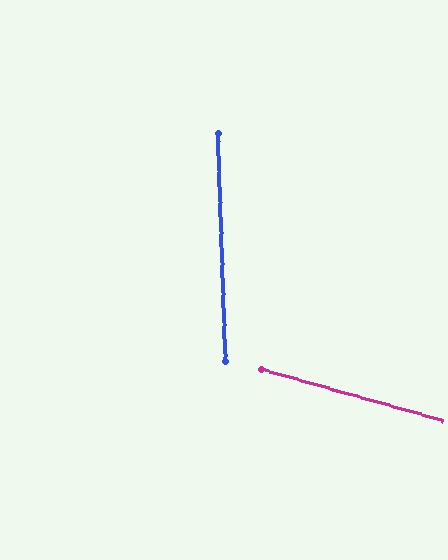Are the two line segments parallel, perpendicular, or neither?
Neither parallel nor perpendicular — they differ by about 72°.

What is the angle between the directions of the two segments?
Approximately 72 degrees.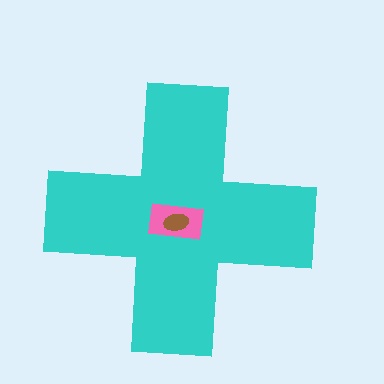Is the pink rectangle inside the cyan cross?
Yes.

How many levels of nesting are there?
3.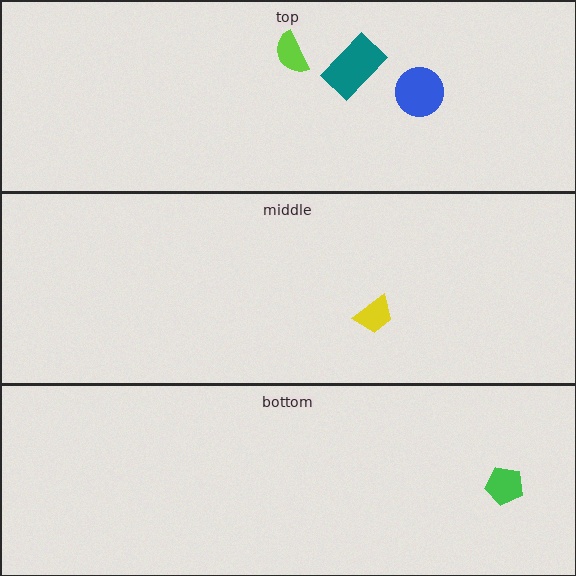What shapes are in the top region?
The lime semicircle, the blue circle, the teal rectangle.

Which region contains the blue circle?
The top region.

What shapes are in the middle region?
The yellow trapezoid.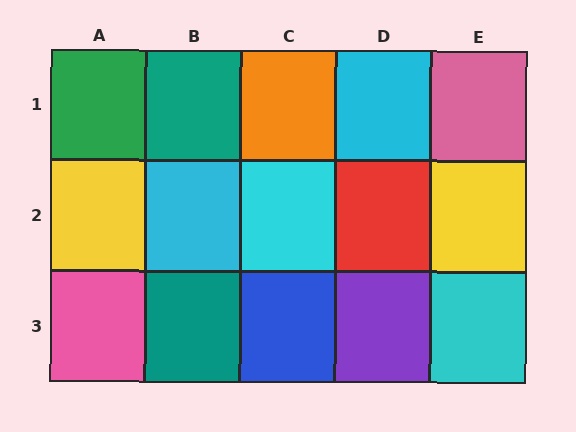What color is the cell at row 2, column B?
Cyan.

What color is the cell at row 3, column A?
Pink.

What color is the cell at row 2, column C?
Cyan.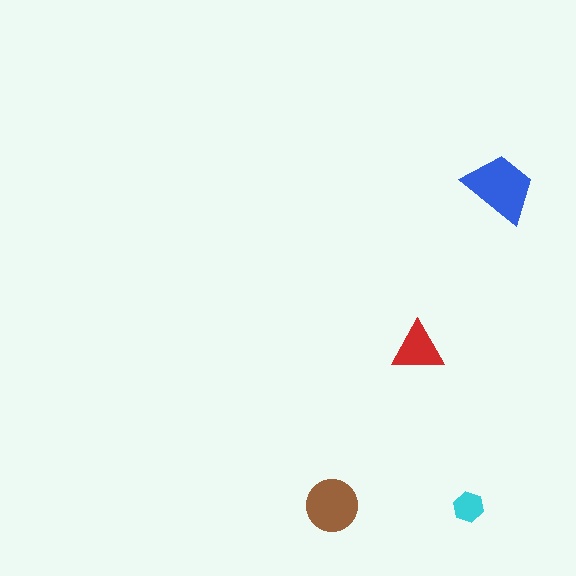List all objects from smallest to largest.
The cyan hexagon, the red triangle, the brown circle, the blue trapezoid.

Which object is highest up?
The blue trapezoid is topmost.